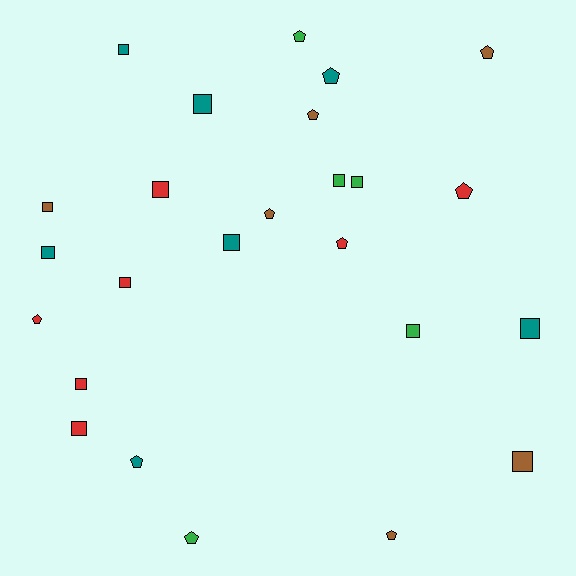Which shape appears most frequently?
Square, with 14 objects.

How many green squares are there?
There are 3 green squares.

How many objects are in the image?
There are 25 objects.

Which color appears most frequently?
Teal, with 7 objects.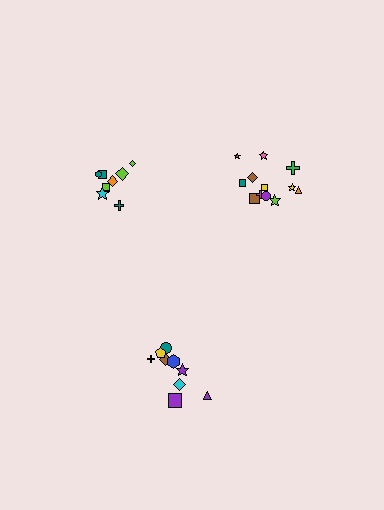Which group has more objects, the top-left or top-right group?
The top-right group.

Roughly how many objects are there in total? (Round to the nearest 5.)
Roughly 30 objects in total.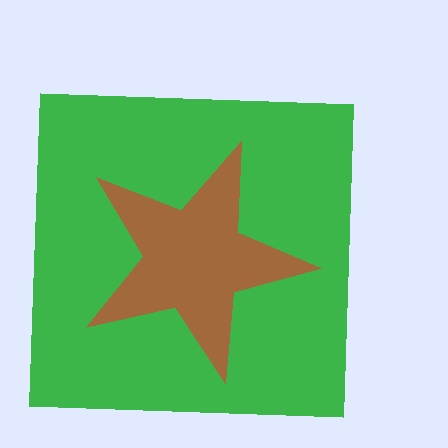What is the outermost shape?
The green square.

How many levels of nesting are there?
2.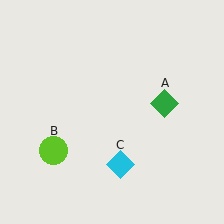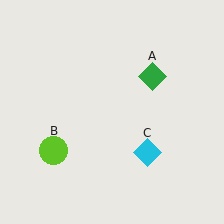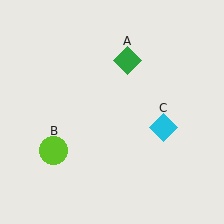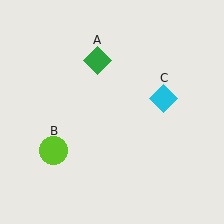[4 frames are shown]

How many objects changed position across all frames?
2 objects changed position: green diamond (object A), cyan diamond (object C).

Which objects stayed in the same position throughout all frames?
Lime circle (object B) remained stationary.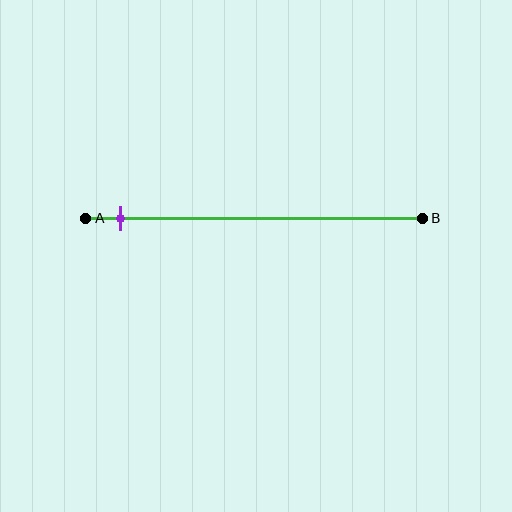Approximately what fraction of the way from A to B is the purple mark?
The purple mark is approximately 10% of the way from A to B.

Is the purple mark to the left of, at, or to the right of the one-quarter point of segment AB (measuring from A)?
The purple mark is to the left of the one-quarter point of segment AB.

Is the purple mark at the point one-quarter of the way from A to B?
No, the mark is at about 10% from A, not at the 25% one-quarter point.